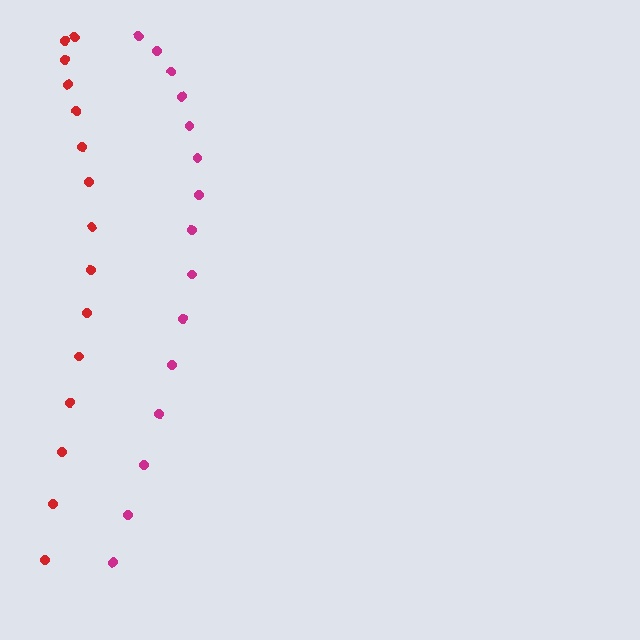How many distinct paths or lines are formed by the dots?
There are 2 distinct paths.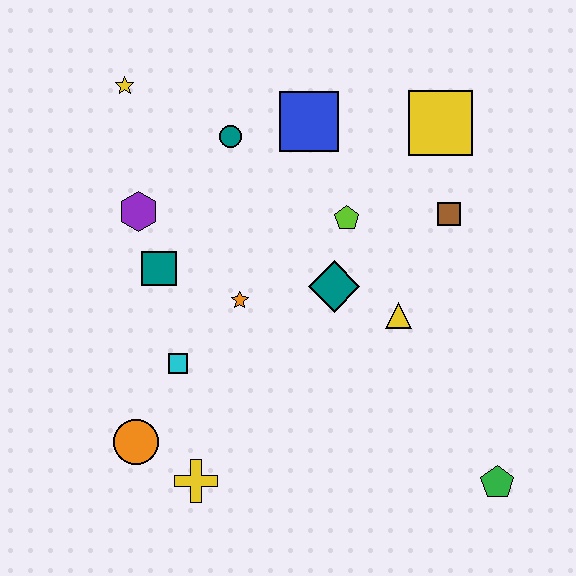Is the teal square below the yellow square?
Yes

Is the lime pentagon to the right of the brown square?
No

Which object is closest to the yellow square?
The brown square is closest to the yellow square.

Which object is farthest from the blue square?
The green pentagon is farthest from the blue square.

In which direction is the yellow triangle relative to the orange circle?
The yellow triangle is to the right of the orange circle.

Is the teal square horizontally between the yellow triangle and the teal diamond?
No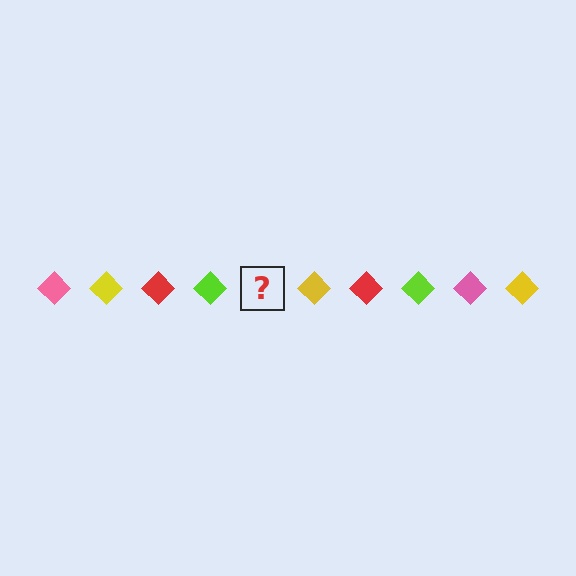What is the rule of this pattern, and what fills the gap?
The rule is that the pattern cycles through pink, yellow, red, lime diamonds. The gap should be filled with a pink diamond.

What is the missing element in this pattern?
The missing element is a pink diamond.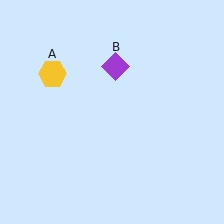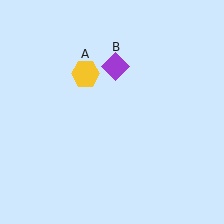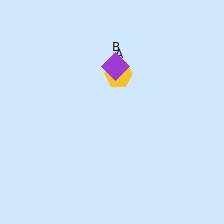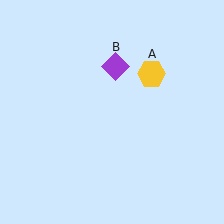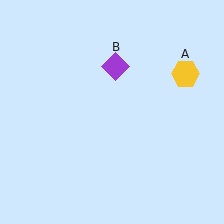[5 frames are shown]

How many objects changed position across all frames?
1 object changed position: yellow hexagon (object A).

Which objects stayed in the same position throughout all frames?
Purple diamond (object B) remained stationary.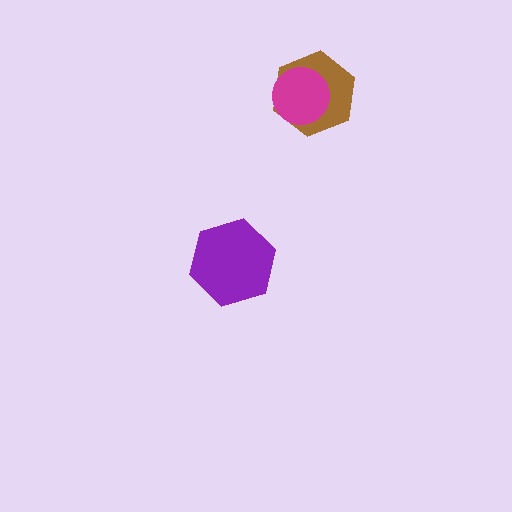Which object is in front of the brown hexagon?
The magenta circle is in front of the brown hexagon.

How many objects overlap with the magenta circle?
1 object overlaps with the magenta circle.